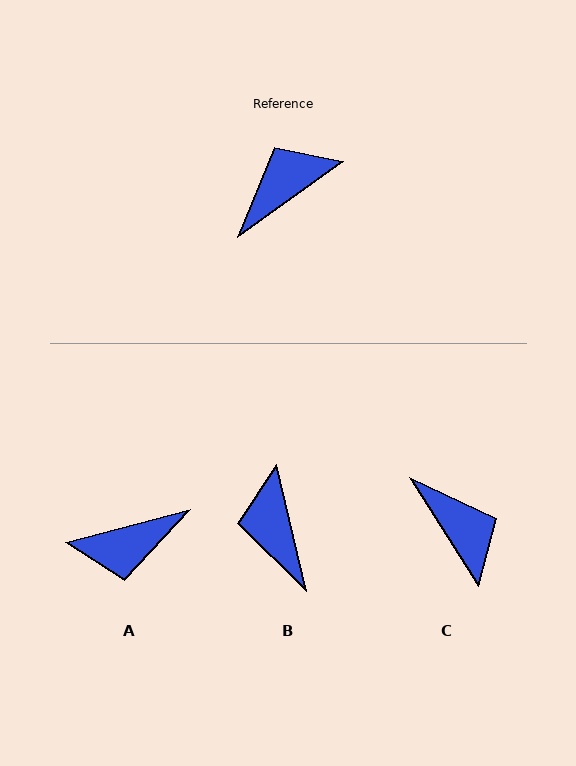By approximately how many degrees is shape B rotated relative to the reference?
Approximately 67 degrees counter-clockwise.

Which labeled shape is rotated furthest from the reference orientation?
A, about 159 degrees away.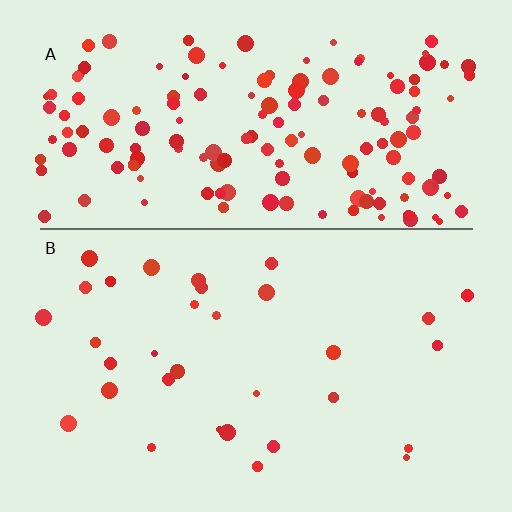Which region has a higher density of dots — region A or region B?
A (the top).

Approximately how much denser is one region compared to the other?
Approximately 4.9× — region A over region B.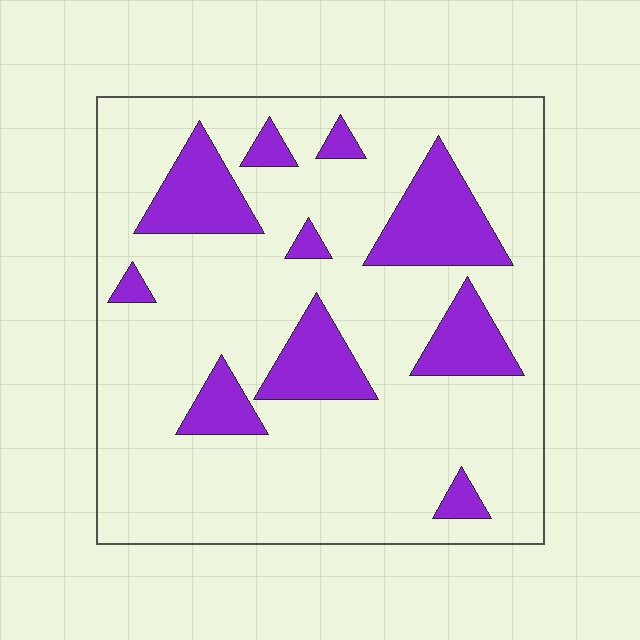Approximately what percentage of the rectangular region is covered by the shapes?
Approximately 20%.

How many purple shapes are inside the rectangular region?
10.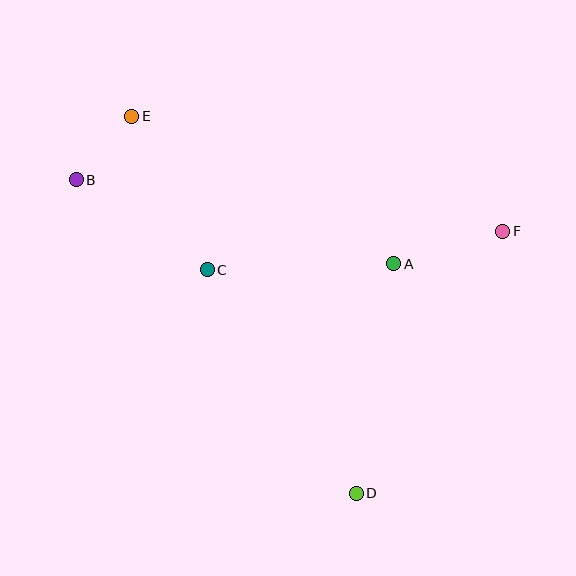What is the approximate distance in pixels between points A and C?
The distance between A and C is approximately 187 pixels.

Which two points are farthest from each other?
Points D and E are farthest from each other.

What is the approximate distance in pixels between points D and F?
The distance between D and F is approximately 300 pixels.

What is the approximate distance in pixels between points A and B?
The distance between A and B is approximately 328 pixels.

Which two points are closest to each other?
Points B and E are closest to each other.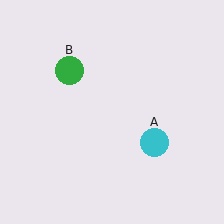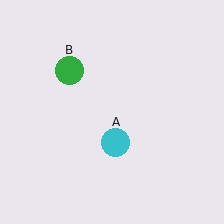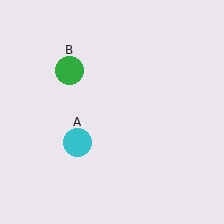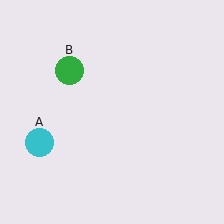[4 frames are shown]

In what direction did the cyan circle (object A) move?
The cyan circle (object A) moved left.